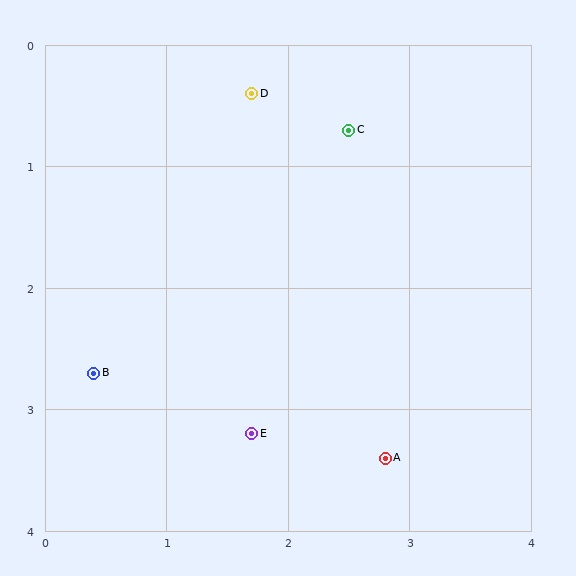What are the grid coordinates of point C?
Point C is at approximately (2.5, 0.7).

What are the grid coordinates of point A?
Point A is at approximately (2.8, 3.4).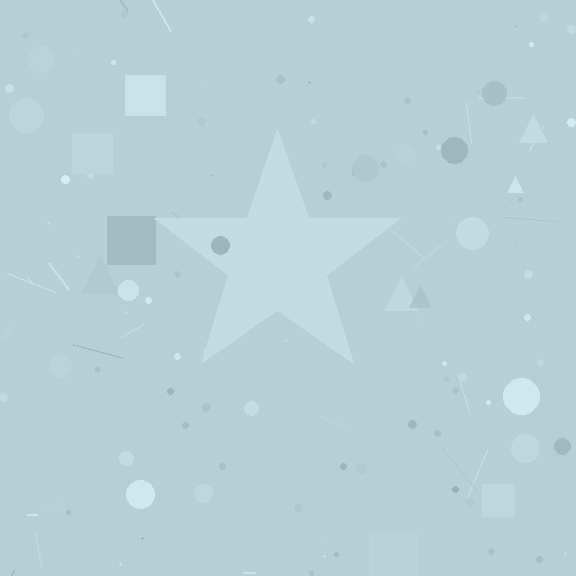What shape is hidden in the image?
A star is hidden in the image.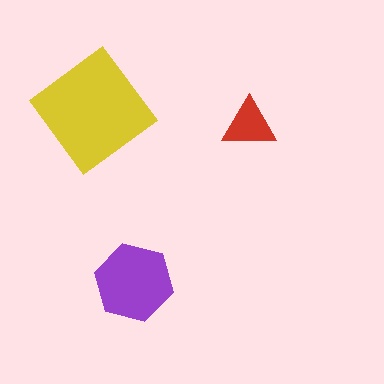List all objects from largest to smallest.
The yellow diamond, the purple hexagon, the red triangle.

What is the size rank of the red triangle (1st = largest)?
3rd.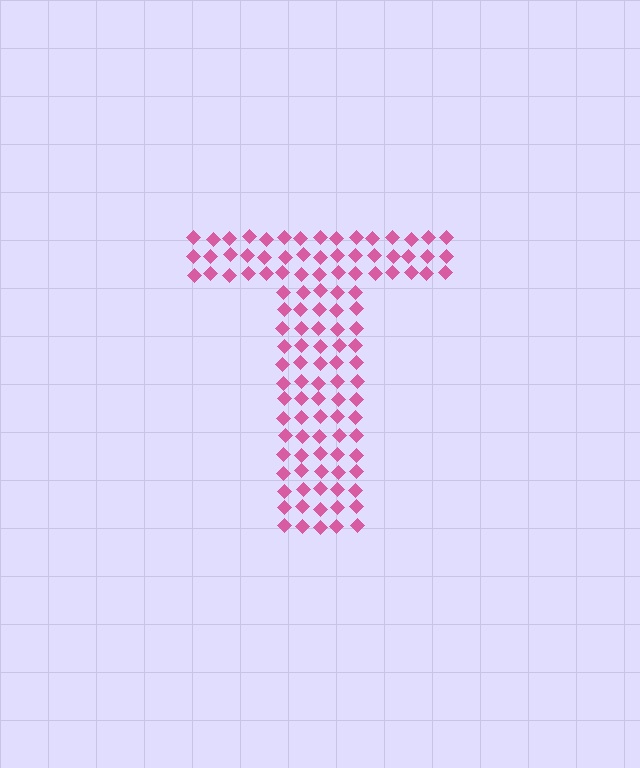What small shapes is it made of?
It is made of small diamonds.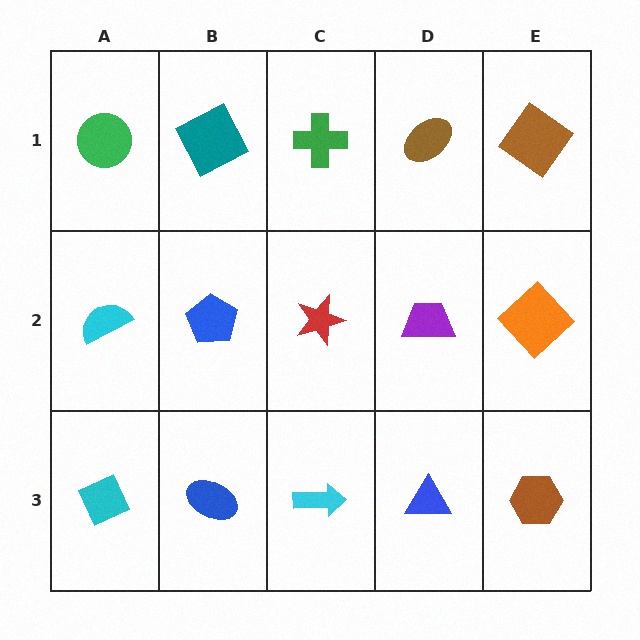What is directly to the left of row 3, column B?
A cyan diamond.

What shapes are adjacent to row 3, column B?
A blue pentagon (row 2, column B), a cyan diamond (row 3, column A), a cyan arrow (row 3, column C).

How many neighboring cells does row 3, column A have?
2.